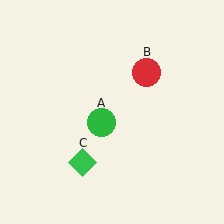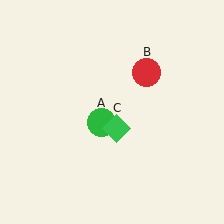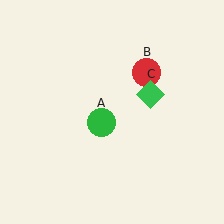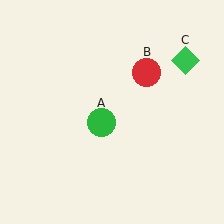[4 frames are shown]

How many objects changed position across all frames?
1 object changed position: green diamond (object C).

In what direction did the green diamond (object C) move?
The green diamond (object C) moved up and to the right.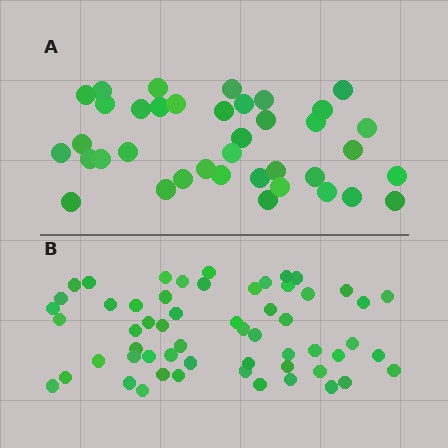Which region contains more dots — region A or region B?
Region B (the bottom region) has more dots.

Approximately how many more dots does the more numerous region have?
Region B has approximately 20 more dots than region A.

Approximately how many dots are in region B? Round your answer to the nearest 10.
About 60 dots. (The exact count is 57, which rounds to 60.)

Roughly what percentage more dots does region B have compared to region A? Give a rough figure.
About 50% more.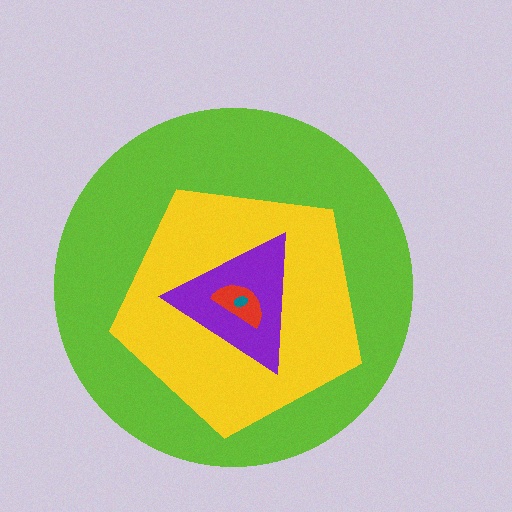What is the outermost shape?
The lime circle.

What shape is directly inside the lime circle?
The yellow pentagon.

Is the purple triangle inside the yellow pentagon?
Yes.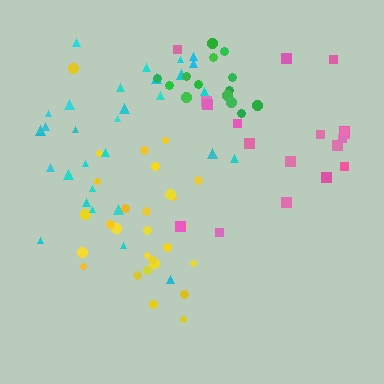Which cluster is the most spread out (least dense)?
Pink.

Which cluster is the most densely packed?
Green.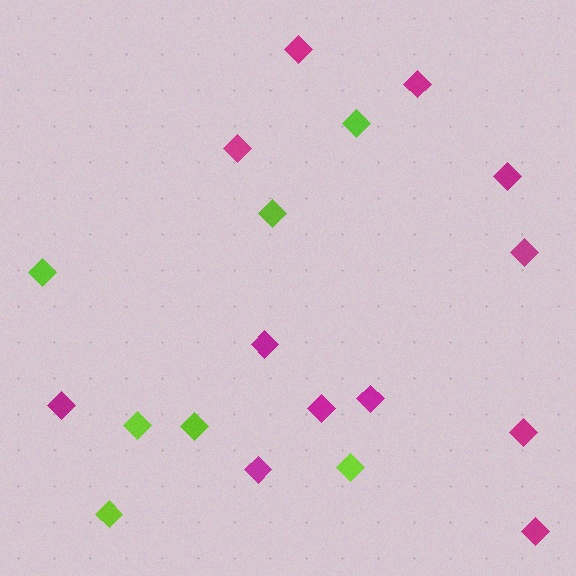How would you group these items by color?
There are 2 groups: one group of lime diamonds (7) and one group of magenta diamonds (12).